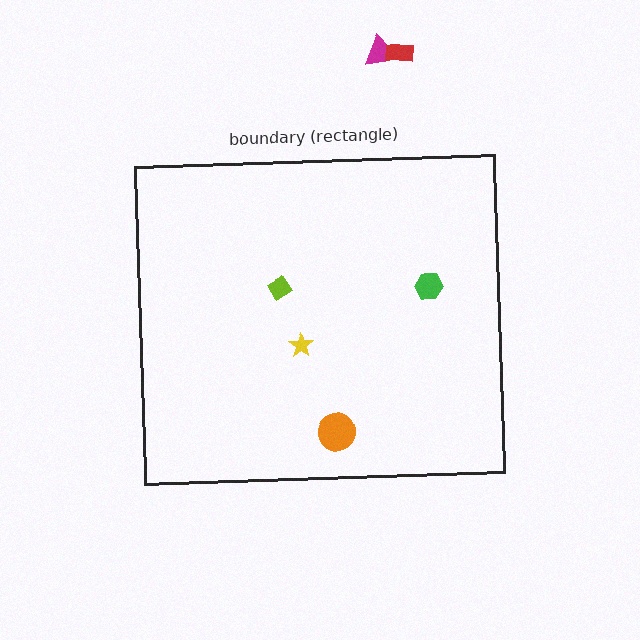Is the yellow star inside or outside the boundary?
Inside.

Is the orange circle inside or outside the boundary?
Inside.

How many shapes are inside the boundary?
4 inside, 2 outside.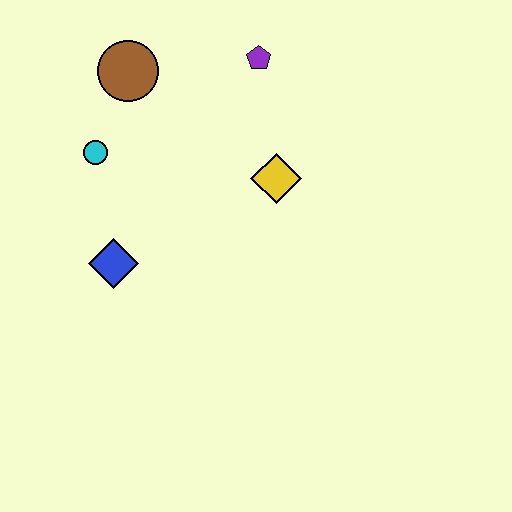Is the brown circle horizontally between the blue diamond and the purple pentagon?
Yes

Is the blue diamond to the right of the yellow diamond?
No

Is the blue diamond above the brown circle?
No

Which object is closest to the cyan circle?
The brown circle is closest to the cyan circle.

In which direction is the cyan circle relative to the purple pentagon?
The cyan circle is to the left of the purple pentagon.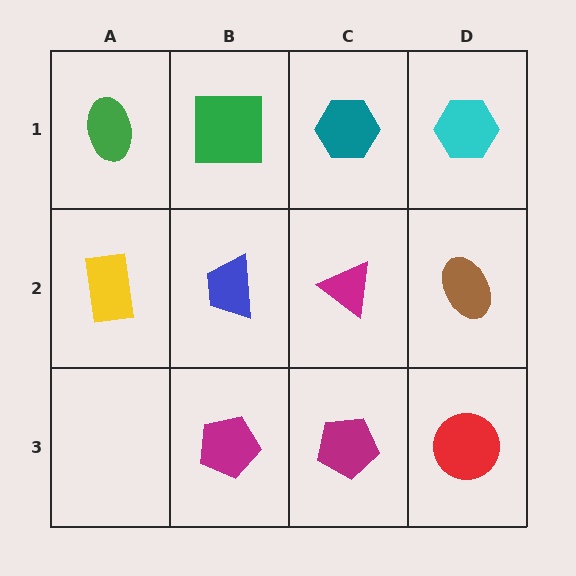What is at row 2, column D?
A brown ellipse.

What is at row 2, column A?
A yellow rectangle.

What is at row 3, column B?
A magenta pentagon.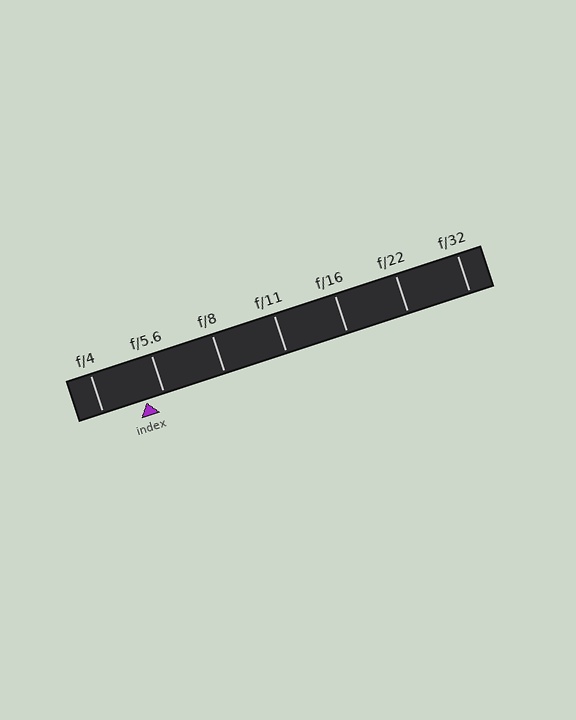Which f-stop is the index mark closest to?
The index mark is closest to f/5.6.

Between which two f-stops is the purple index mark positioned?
The index mark is between f/4 and f/5.6.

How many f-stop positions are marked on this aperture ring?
There are 7 f-stop positions marked.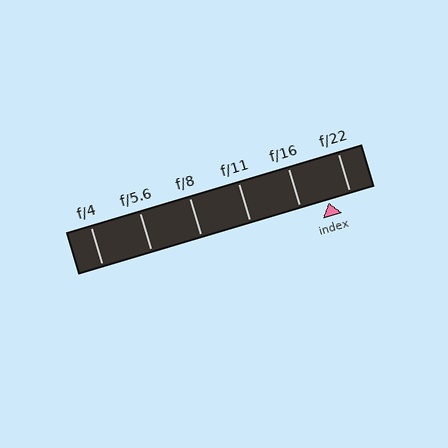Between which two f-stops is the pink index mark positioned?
The index mark is between f/16 and f/22.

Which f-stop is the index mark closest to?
The index mark is closest to f/22.